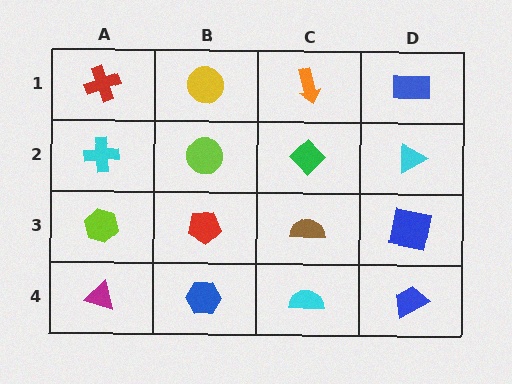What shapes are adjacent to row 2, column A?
A red cross (row 1, column A), a lime hexagon (row 3, column A), a lime circle (row 2, column B).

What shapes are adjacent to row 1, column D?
A cyan triangle (row 2, column D), an orange arrow (row 1, column C).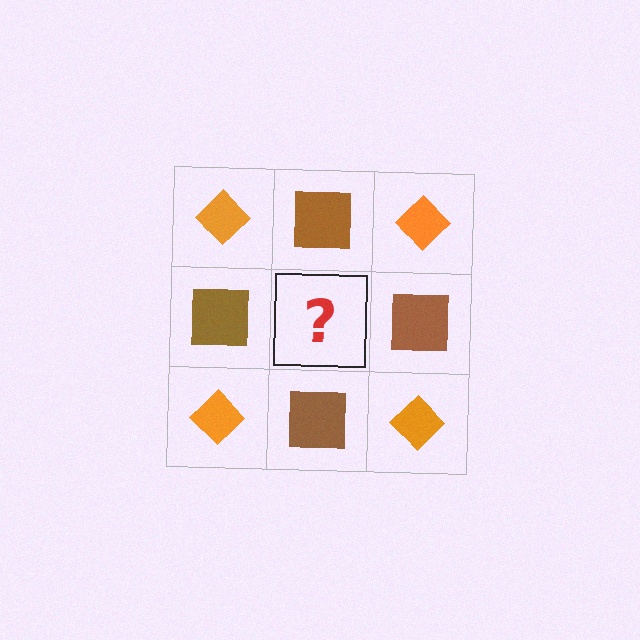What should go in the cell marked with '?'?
The missing cell should contain an orange diamond.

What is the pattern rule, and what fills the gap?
The rule is that it alternates orange diamond and brown square in a checkerboard pattern. The gap should be filled with an orange diamond.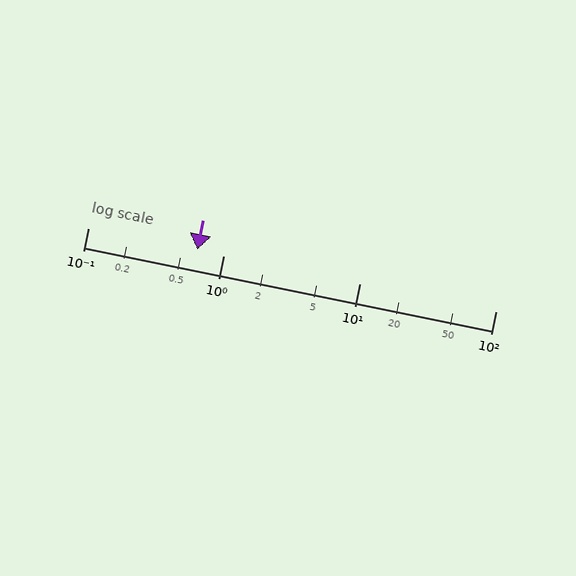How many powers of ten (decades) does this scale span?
The scale spans 3 decades, from 0.1 to 100.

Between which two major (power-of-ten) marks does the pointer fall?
The pointer is between 0.1 and 1.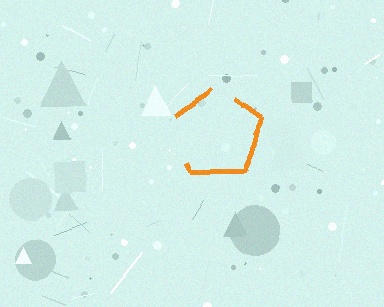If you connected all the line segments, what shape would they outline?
They would outline a pentagon.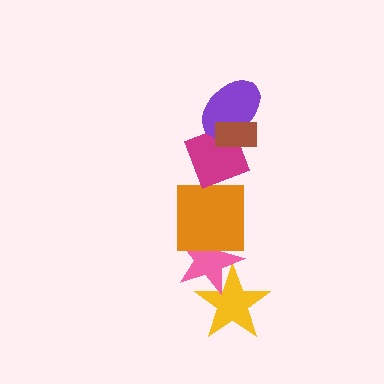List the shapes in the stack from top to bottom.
From top to bottom: the brown rectangle, the purple ellipse, the magenta diamond, the orange square, the pink star, the yellow star.